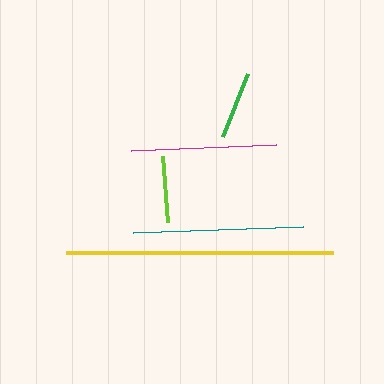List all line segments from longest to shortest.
From longest to shortest: yellow, teal, magenta, green, lime.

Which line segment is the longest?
The yellow line is the longest at approximately 268 pixels.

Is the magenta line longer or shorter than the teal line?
The teal line is longer than the magenta line.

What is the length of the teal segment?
The teal segment is approximately 170 pixels long.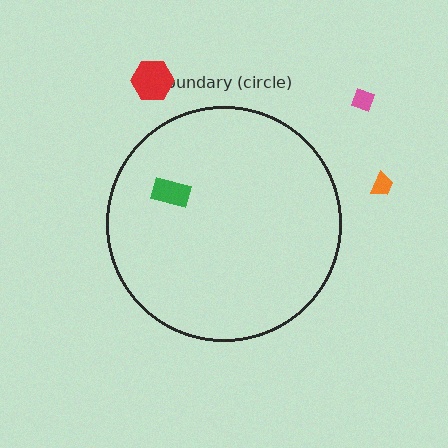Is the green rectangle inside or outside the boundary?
Inside.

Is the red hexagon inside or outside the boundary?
Outside.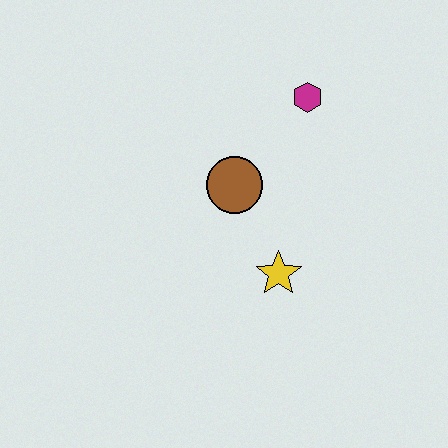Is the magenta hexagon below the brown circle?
No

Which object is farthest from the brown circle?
The magenta hexagon is farthest from the brown circle.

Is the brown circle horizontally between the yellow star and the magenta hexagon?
No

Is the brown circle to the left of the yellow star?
Yes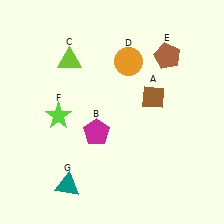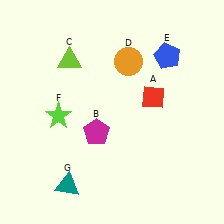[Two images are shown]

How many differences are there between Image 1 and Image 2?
There are 2 differences between the two images.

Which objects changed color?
A changed from brown to red. E changed from brown to blue.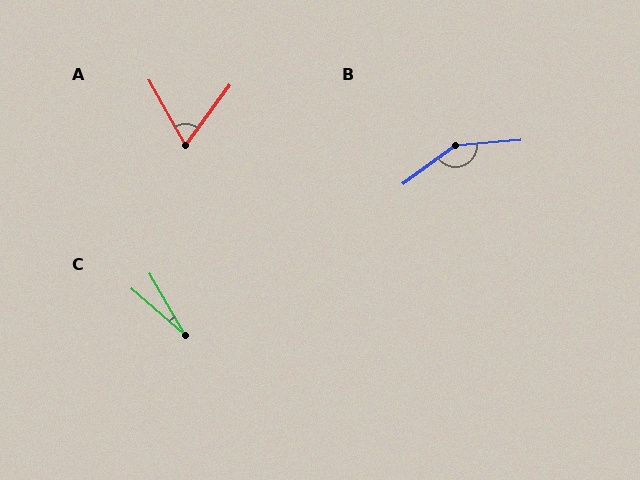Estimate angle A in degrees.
Approximately 65 degrees.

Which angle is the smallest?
C, at approximately 19 degrees.